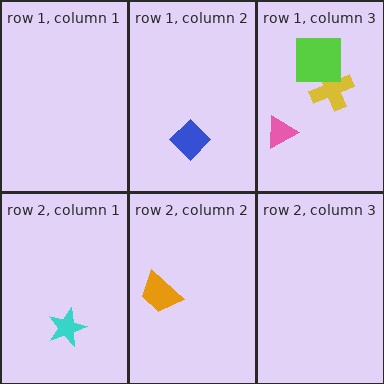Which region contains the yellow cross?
The row 1, column 3 region.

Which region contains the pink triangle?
The row 1, column 3 region.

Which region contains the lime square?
The row 1, column 3 region.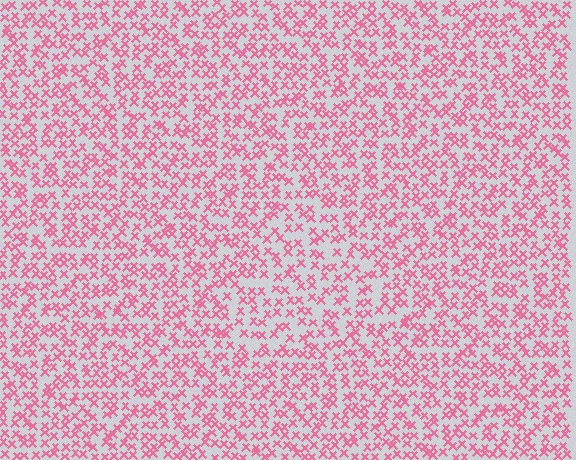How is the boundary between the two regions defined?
The boundary is defined by a change in element density (approximately 1.4x ratio). All elements are the same color, size, and shape.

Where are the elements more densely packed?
The elements are more densely packed outside the triangle boundary.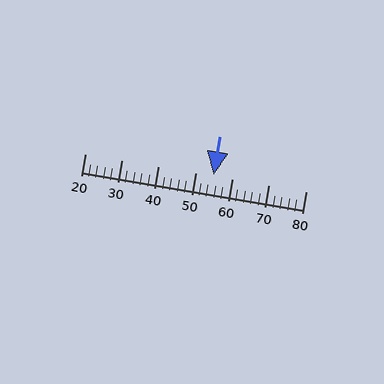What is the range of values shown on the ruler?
The ruler shows values from 20 to 80.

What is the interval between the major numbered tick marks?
The major tick marks are spaced 10 units apart.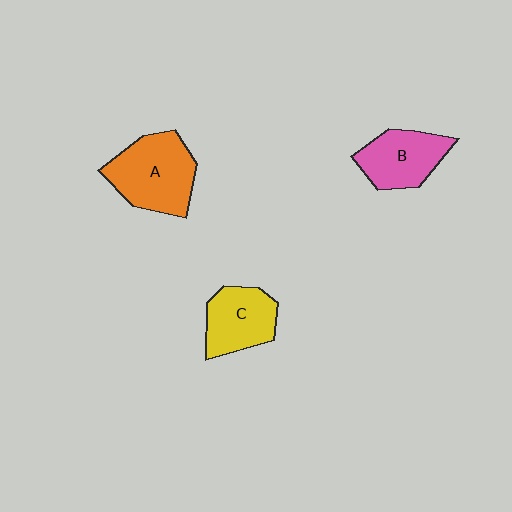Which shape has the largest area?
Shape A (orange).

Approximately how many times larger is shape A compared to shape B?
Approximately 1.3 times.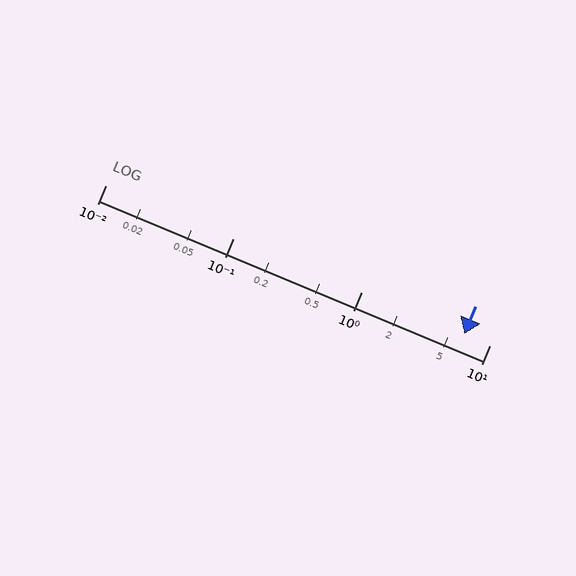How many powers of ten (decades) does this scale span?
The scale spans 3 decades, from 0.01 to 10.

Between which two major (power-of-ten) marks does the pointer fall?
The pointer is between 1 and 10.